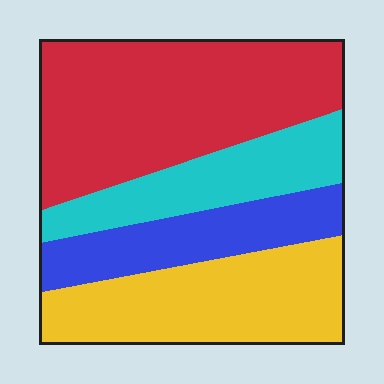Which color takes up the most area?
Red, at roughly 40%.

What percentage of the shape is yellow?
Yellow takes up about one quarter (1/4) of the shape.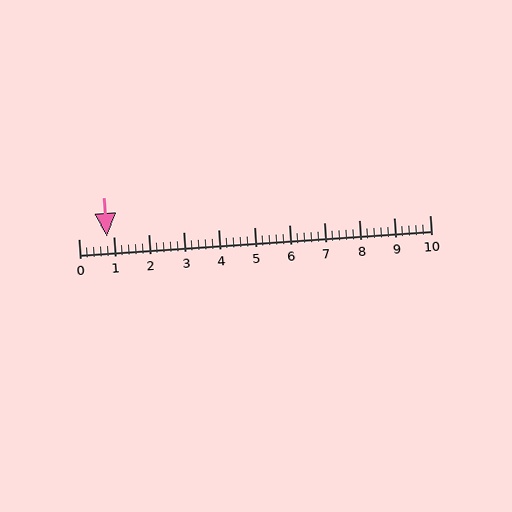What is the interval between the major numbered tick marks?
The major tick marks are spaced 1 units apart.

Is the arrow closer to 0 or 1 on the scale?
The arrow is closer to 1.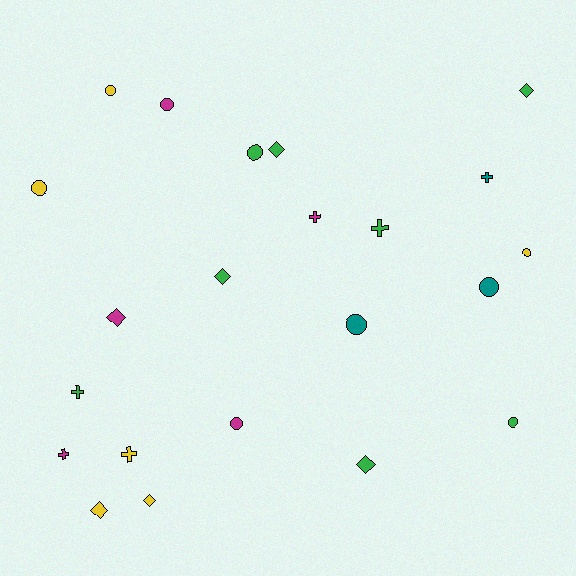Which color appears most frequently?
Green, with 8 objects.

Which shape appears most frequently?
Circle, with 9 objects.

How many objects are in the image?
There are 22 objects.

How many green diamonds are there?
There are 4 green diamonds.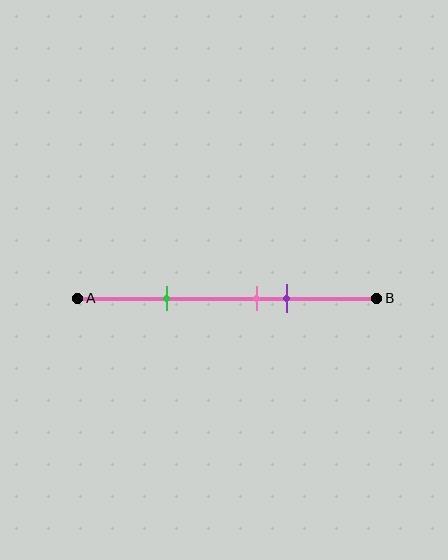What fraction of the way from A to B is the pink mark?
The pink mark is approximately 60% (0.6) of the way from A to B.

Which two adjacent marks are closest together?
The pink and purple marks are the closest adjacent pair.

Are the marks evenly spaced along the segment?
No, the marks are not evenly spaced.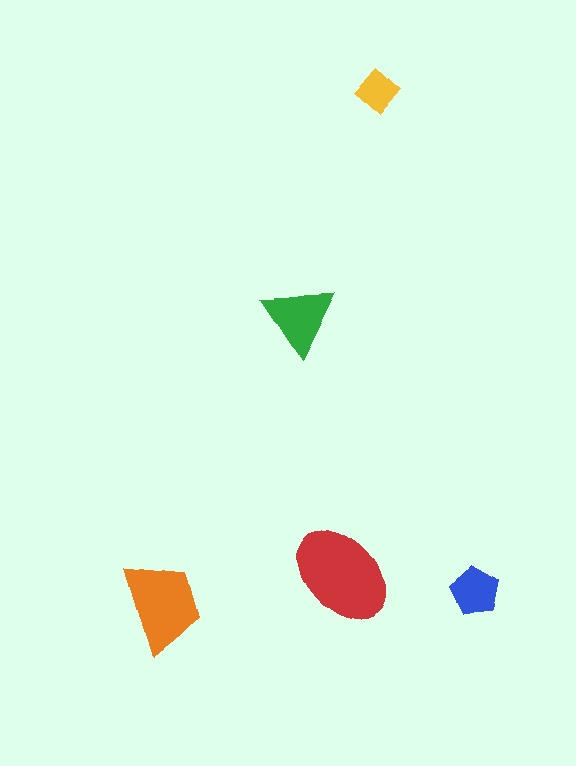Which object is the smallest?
The yellow diamond.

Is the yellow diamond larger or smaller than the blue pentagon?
Smaller.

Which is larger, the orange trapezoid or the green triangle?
The orange trapezoid.